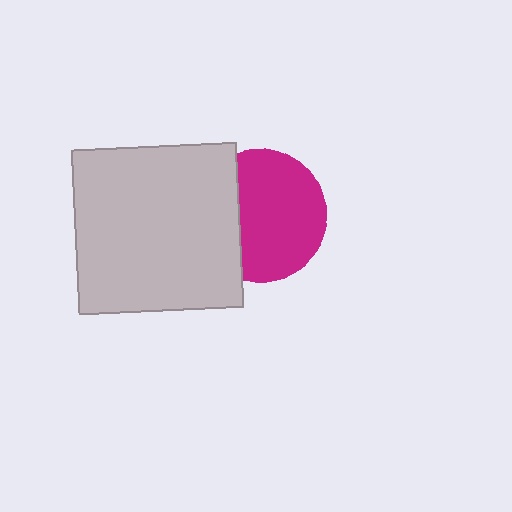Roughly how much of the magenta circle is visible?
Most of it is visible (roughly 70%).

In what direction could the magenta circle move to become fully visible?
The magenta circle could move right. That would shift it out from behind the light gray square entirely.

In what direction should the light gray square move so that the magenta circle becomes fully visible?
The light gray square should move left. That is the shortest direction to clear the overlap and leave the magenta circle fully visible.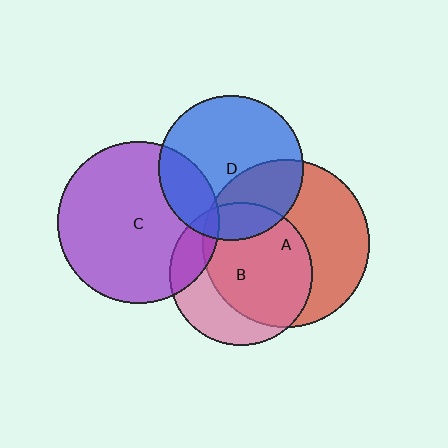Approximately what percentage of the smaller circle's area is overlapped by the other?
Approximately 15%.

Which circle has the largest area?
Circle A (red).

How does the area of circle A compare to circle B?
Approximately 1.4 times.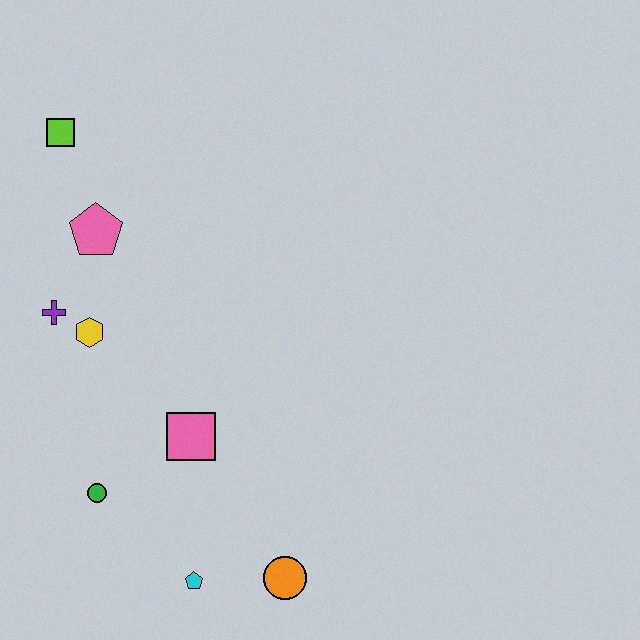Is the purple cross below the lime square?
Yes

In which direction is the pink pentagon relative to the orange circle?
The pink pentagon is above the orange circle.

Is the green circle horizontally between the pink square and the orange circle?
No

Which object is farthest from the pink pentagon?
The orange circle is farthest from the pink pentagon.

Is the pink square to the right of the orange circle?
No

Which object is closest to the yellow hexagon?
The purple cross is closest to the yellow hexagon.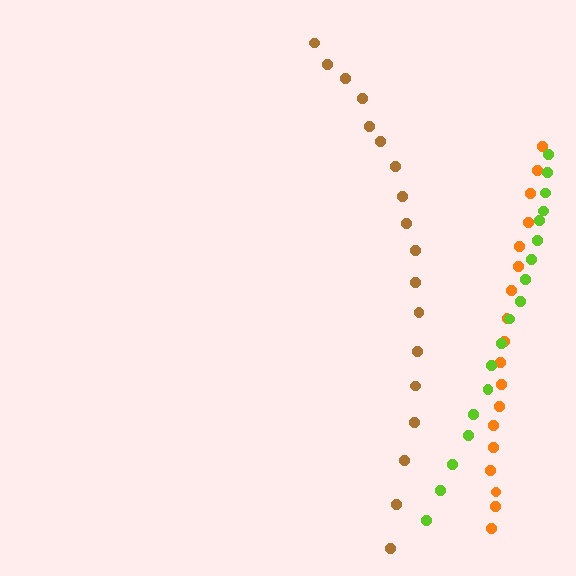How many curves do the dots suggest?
There are 3 distinct paths.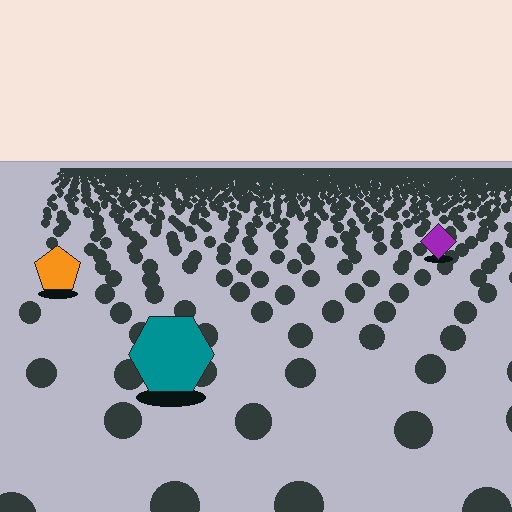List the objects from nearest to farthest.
From nearest to farthest: the teal hexagon, the orange pentagon, the purple diamond.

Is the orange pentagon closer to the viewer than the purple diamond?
Yes. The orange pentagon is closer — you can tell from the texture gradient: the ground texture is coarser near it.